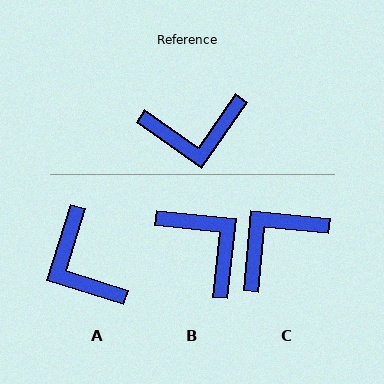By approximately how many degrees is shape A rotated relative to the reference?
Approximately 72 degrees clockwise.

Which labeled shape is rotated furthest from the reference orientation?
C, about 150 degrees away.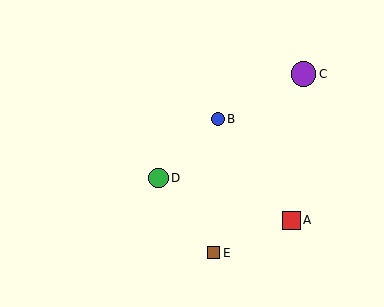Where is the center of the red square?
The center of the red square is at (291, 221).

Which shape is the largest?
The purple circle (labeled C) is the largest.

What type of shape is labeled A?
Shape A is a red square.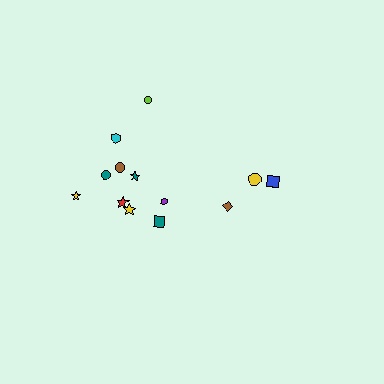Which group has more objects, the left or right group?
The left group.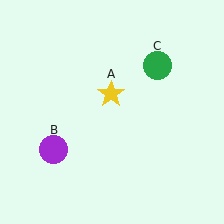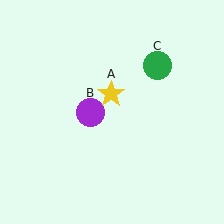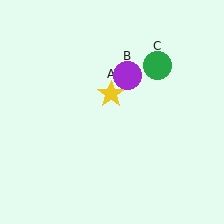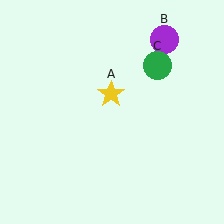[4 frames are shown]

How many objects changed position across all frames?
1 object changed position: purple circle (object B).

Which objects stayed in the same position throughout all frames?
Yellow star (object A) and green circle (object C) remained stationary.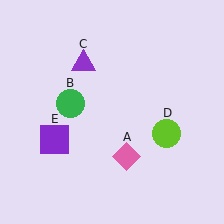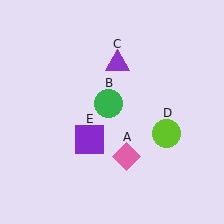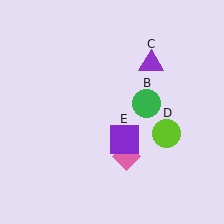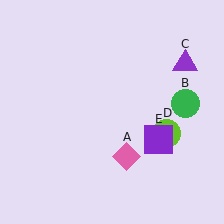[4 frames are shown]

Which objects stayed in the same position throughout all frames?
Pink diamond (object A) and lime circle (object D) remained stationary.